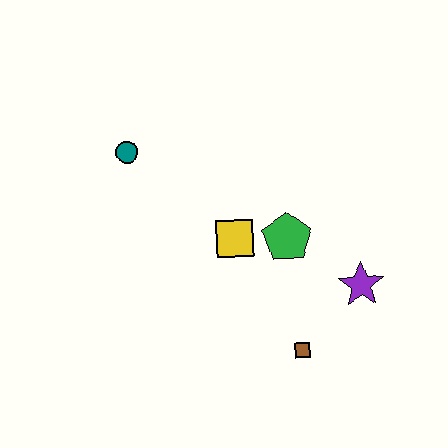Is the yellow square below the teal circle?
Yes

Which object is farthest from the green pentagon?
The teal circle is farthest from the green pentagon.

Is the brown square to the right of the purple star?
No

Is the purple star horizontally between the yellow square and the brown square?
No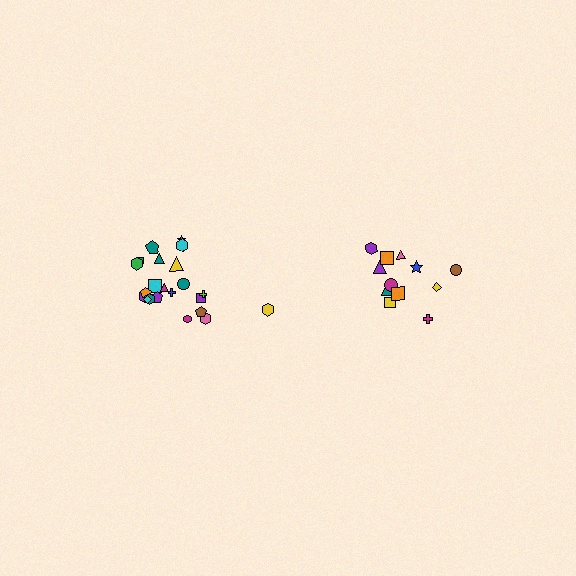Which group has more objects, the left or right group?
The left group.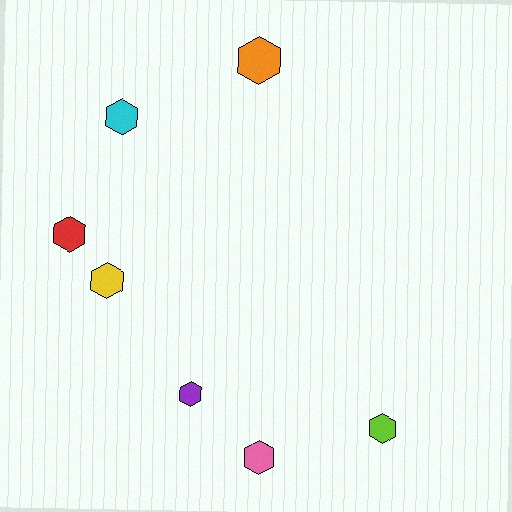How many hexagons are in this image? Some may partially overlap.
There are 7 hexagons.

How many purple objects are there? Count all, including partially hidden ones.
There is 1 purple object.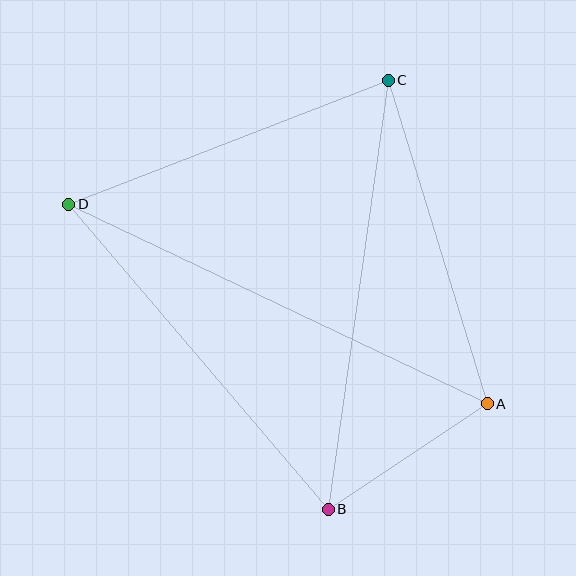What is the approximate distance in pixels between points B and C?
The distance between B and C is approximately 433 pixels.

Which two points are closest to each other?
Points A and B are closest to each other.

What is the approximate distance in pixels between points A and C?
The distance between A and C is approximately 338 pixels.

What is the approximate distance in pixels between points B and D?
The distance between B and D is approximately 401 pixels.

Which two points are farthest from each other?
Points A and D are farthest from each other.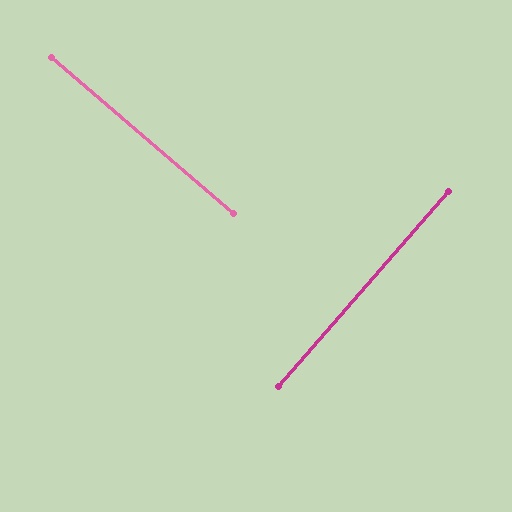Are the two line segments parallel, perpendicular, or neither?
Perpendicular — they meet at approximately 89°.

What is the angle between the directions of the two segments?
Approximately 89 degrees.